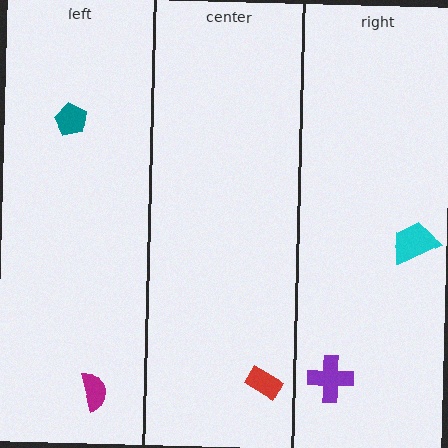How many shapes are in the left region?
2.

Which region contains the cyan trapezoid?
The right region.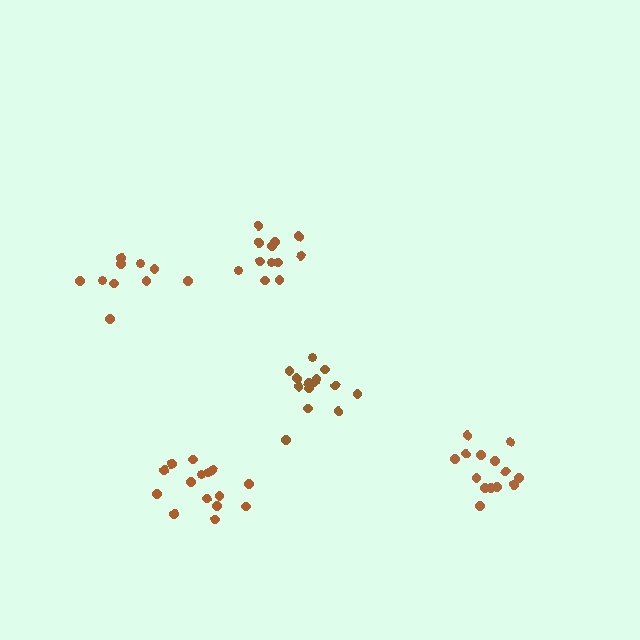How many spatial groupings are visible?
There are 5 spatial groupings.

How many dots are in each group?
Group 1: 10 dots, Group 2: 14 dots, Group 3: 14 dots, Group 4: 15 dots, Group 5: 12 dots (65 total).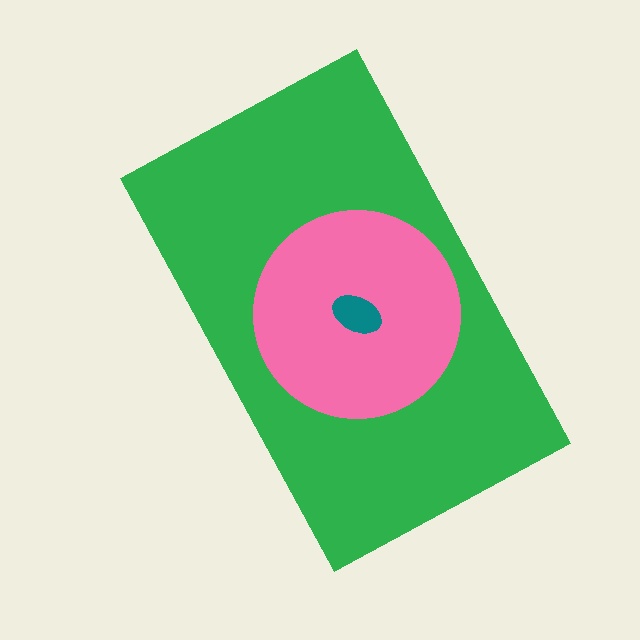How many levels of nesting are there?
3.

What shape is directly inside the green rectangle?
The pink circle.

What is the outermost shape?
The green rectangle.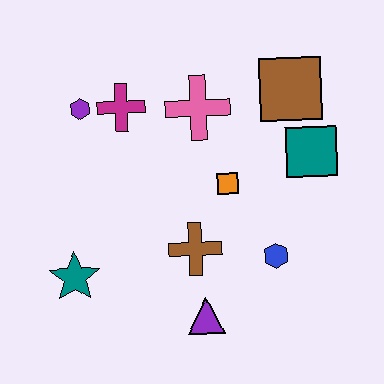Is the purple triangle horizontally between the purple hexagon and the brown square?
Yes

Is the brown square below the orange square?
No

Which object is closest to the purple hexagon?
The magenta cross is closest to the purple hexagon.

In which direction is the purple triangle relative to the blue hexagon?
The purple triangle is to the left of the blue hexagon.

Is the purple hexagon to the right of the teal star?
Yes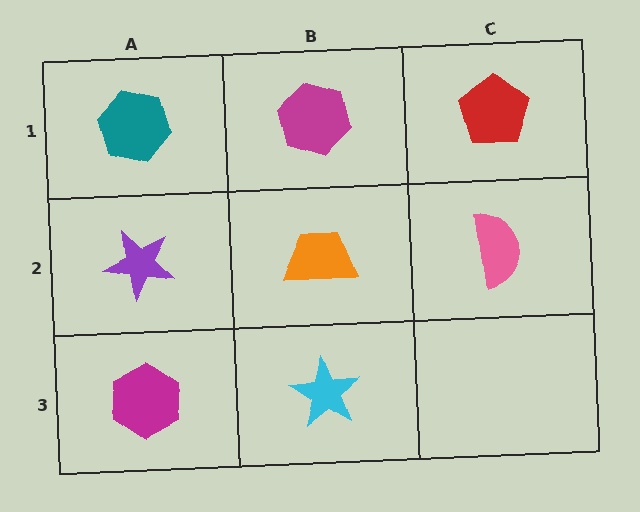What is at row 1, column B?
A magenta hexagon.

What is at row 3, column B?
A cyan star.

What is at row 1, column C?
A red pentagon.